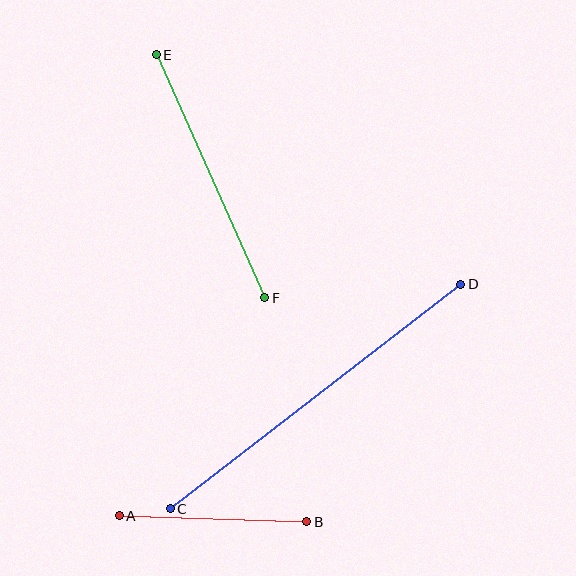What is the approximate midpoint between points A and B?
The midpoint is at approximately (213, 519) pixels.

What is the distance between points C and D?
The distance is approximately 367 pixels.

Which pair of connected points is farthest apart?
Points C and D are farthest apart.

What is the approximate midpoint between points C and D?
The midpoint is at approximately (315, 396) pixels.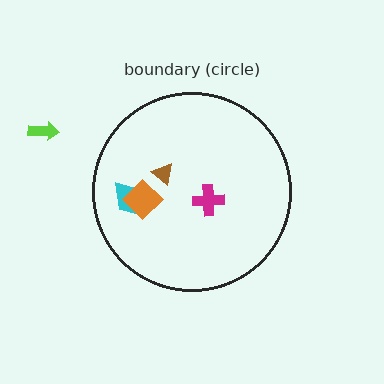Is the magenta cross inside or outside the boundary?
Inside.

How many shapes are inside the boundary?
4 inside, 1 outside.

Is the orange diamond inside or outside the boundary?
Inside.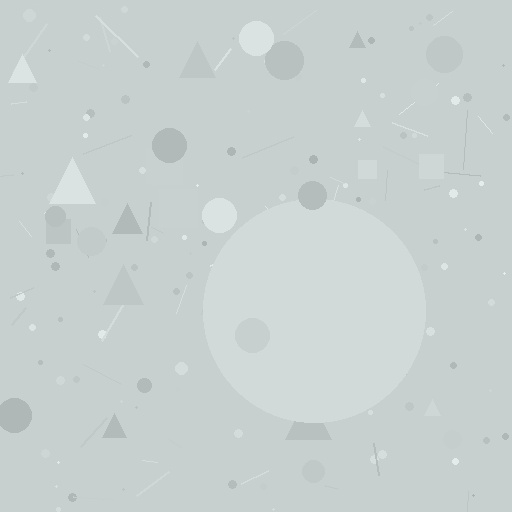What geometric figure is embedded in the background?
A circle is embedded in the background.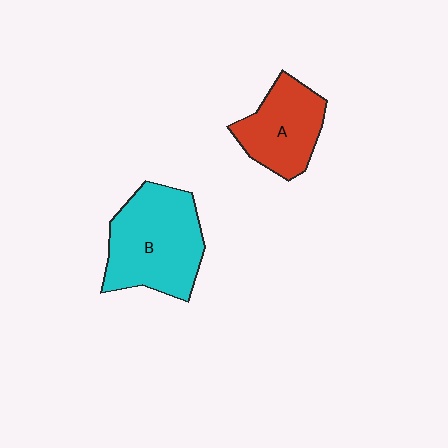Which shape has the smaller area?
Shape A (red).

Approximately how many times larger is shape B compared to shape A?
Approximately 1.5 times.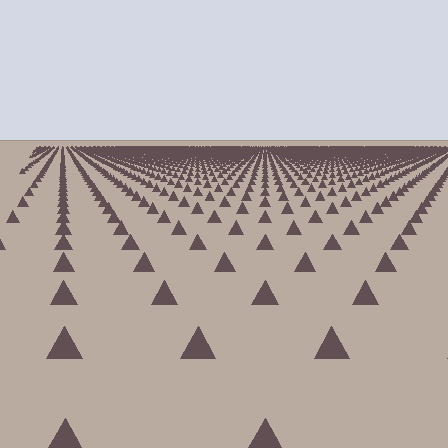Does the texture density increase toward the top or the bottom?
Density increases toward the top.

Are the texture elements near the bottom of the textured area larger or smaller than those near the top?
Larger. Near the bottom, elements are closer to the viewer and appear at a bigger on-screen size.